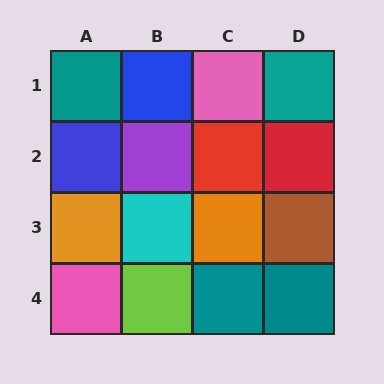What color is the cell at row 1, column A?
Teal.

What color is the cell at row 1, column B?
Blue.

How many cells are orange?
2 cells are orange.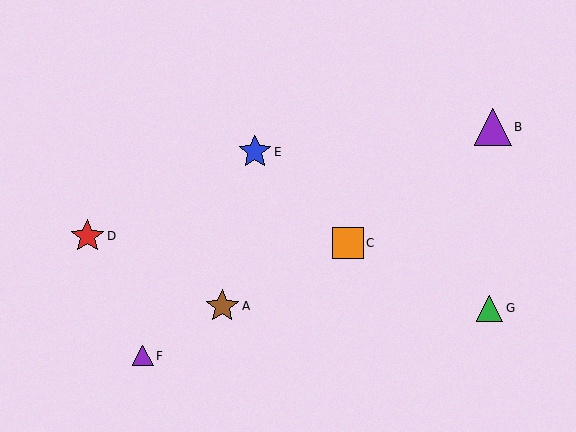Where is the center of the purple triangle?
The center of the purple triangle is at (493, 127).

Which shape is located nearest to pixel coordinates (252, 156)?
The blue star (labeled E) at (255, 152) is nearest to that location.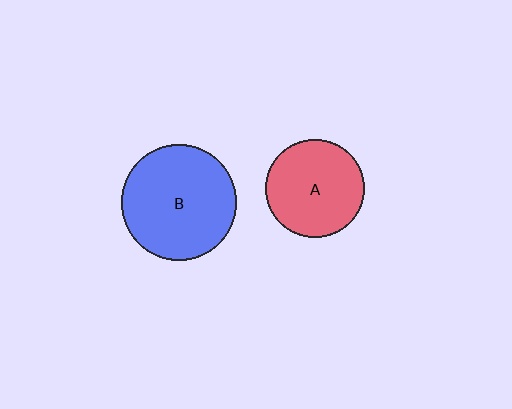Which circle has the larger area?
Circle B (blue).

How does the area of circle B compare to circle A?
Approximately 1.4 times.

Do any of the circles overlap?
No, none of the circles overlap.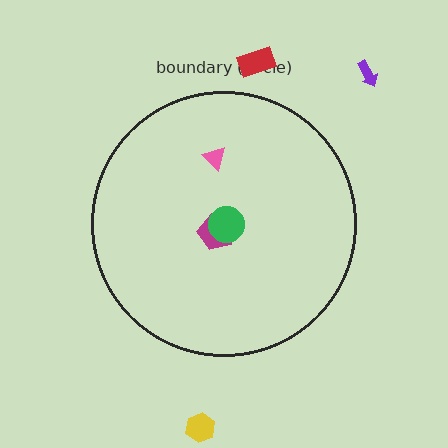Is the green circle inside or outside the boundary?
Inside.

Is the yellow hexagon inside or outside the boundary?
Outside.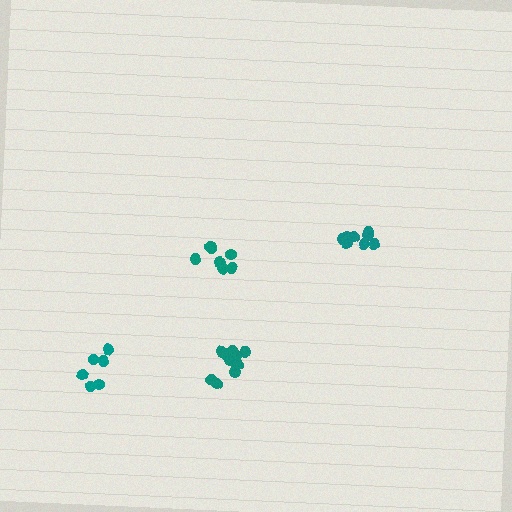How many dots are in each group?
Group 1: 8 dots, Group 2: 6 dots, Group 3: 8 dots, Group 4: 11 dots (33 total).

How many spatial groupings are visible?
There are 4 spatial groupings.